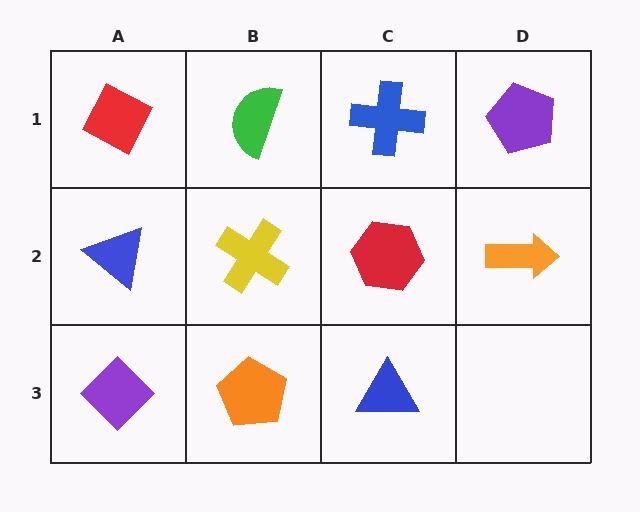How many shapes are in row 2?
4 shapes.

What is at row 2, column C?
A red hexagon.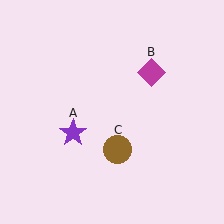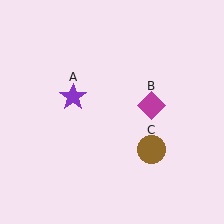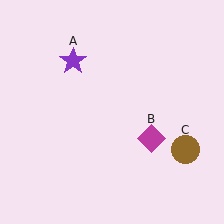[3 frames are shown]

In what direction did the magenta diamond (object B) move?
The magenta diamond (object B) moved down.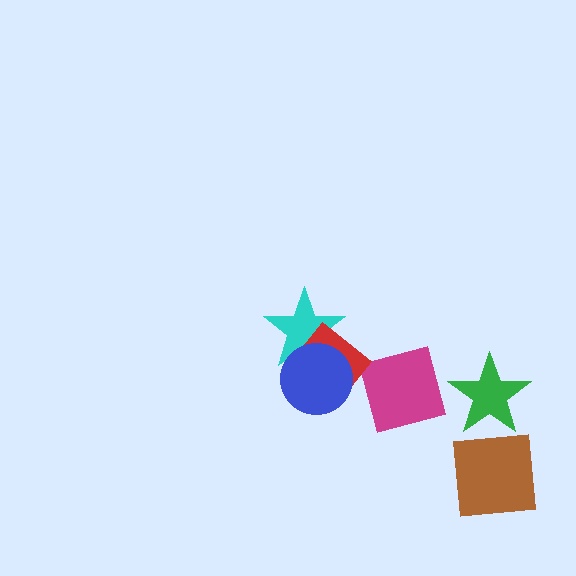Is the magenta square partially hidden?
Yes, it is partially covered by another shape.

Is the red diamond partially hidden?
Yes, it is partially covered by another shape.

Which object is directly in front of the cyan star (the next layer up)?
The red diamond is directly in front of the cyan star.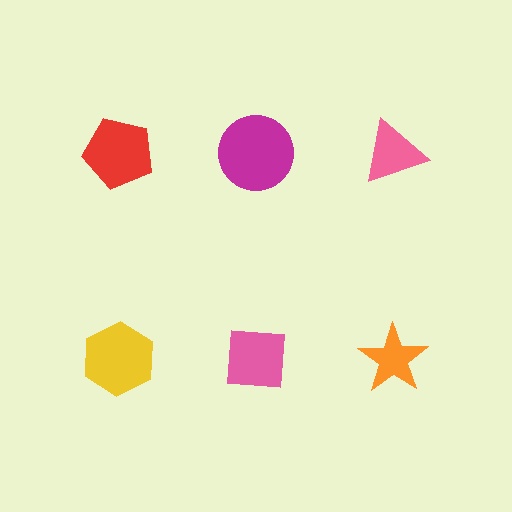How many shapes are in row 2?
3 shapes.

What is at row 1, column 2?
A magenta circle.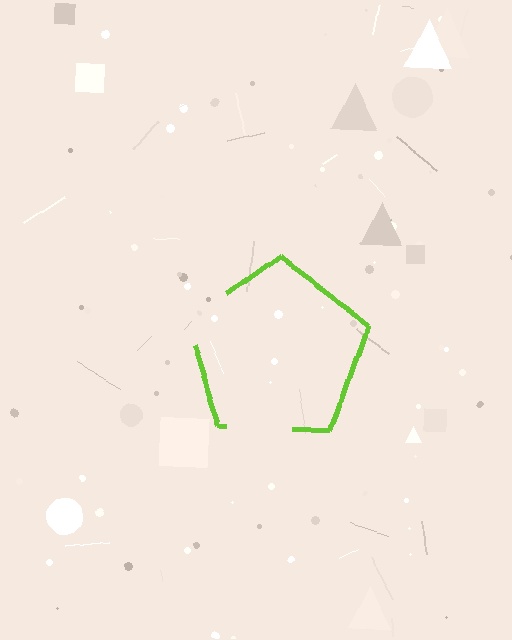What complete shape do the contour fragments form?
The contour fragments form a pentagon.